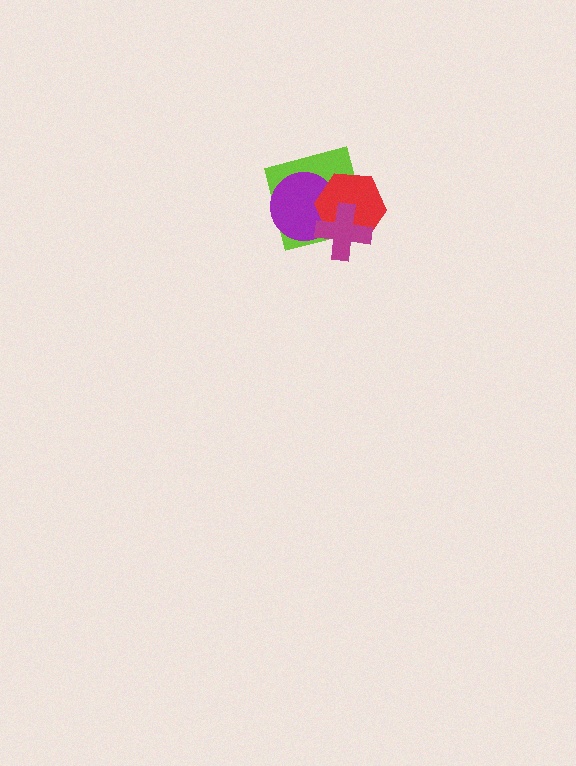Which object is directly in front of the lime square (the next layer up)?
The purple circle is directly in front of the lime square.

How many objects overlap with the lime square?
3 objects overlap with the lime square.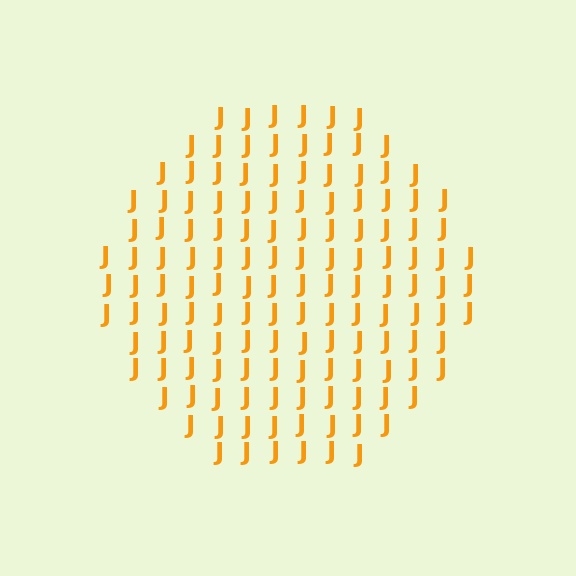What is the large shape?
The large shape is a circle.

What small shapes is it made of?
It is made of small letter J's.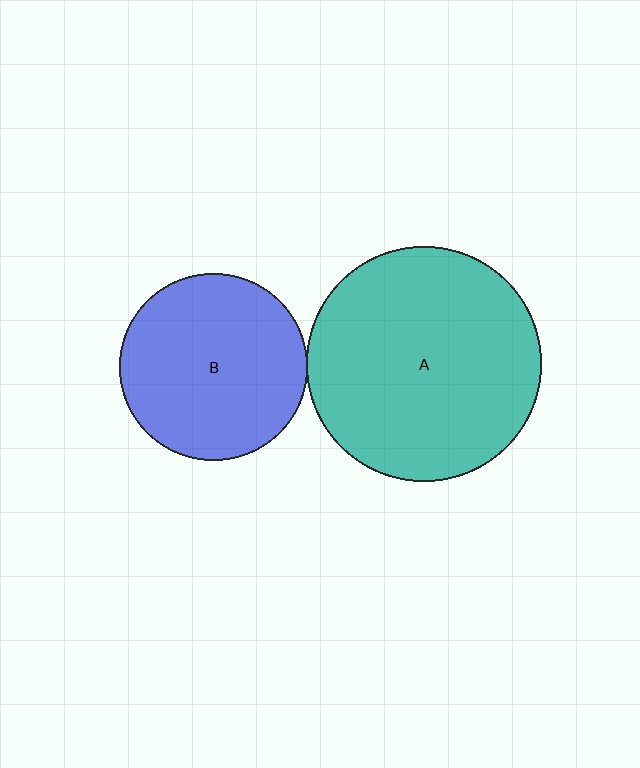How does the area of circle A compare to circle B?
Approximately 1.6 times.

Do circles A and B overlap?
Yes.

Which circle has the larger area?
Circle A (teal).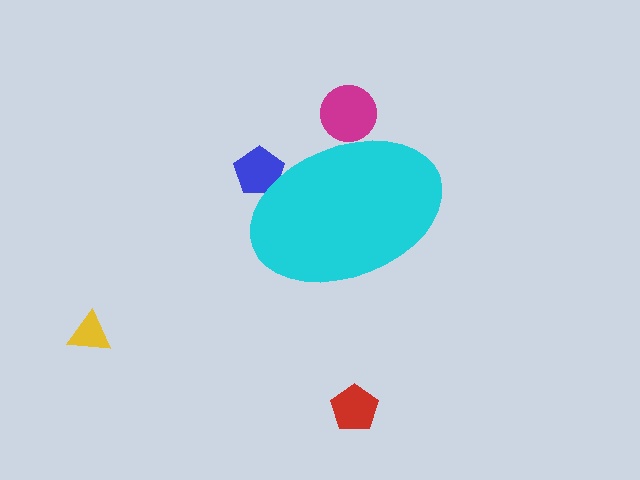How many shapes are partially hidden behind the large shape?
2 shapes are partially hidden.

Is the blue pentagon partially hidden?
Yes, the blue pentagon is partially hidden behind the cyan ellipse.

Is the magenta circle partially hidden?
Yes, the magenta circle is partially hidden behind the cyan ellipse.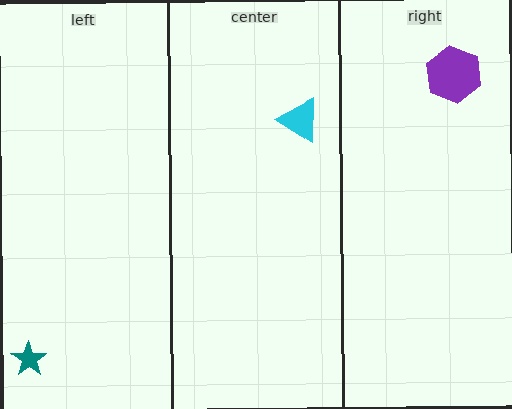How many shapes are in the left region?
1.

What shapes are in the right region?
The purple hexagon.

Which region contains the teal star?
The left region.